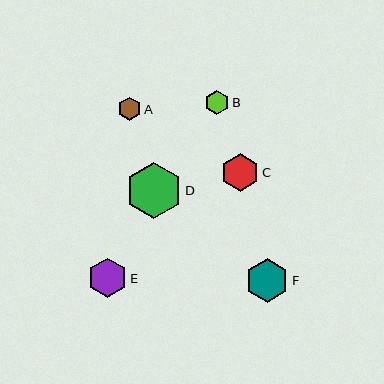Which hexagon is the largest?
Hexagon D is the largest with a size of approximately 56 pixels.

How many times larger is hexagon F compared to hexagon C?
Hexagon F is approximately 1.2 times the size of hexagon C.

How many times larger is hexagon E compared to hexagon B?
Hexagon E is approximately 1.7 times the size of hexagon B.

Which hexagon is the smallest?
Hexagon A is the smallest with a size of approximately 23 pixels.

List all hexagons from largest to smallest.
From largest to smallest: D, F, E, C, B, A.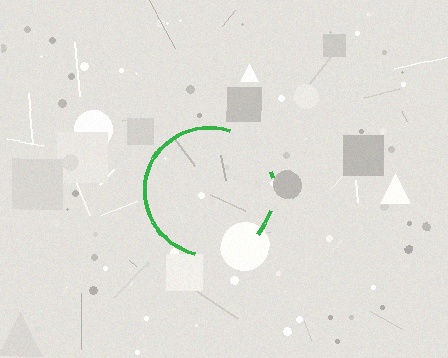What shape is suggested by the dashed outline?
The dashed outline suggests a circle.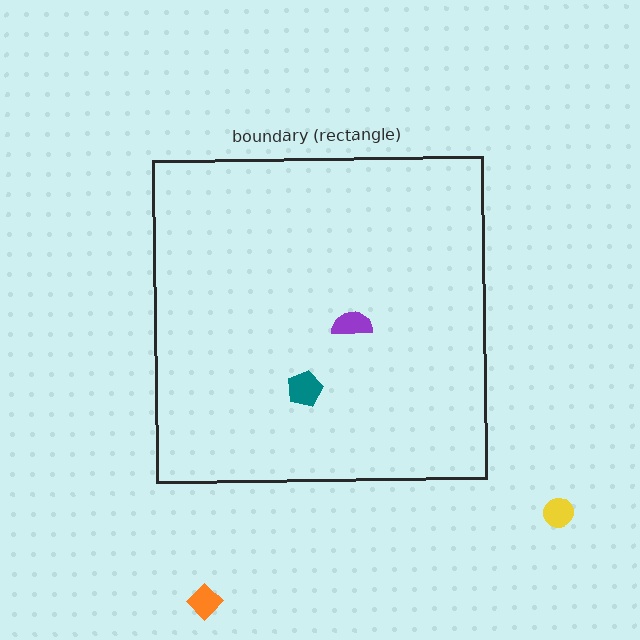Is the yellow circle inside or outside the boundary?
Outside.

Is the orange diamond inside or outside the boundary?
Outside.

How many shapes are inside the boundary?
2 inside, 2 outside.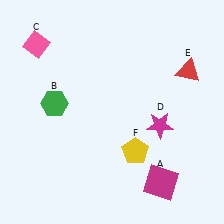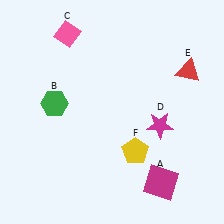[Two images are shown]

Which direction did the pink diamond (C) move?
The pink diamond (C) moved right.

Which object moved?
The pink diamond (C) moved right.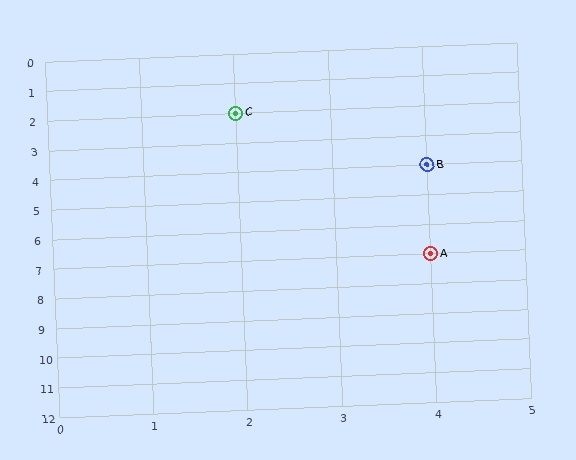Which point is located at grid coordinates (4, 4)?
Point B is at (4, 4).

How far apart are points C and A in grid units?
Points C and A are 2 columns and 5 rows apart (about 5.4 grid units diagonally).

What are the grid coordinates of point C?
Point C is at grid coordinates (2, 2).